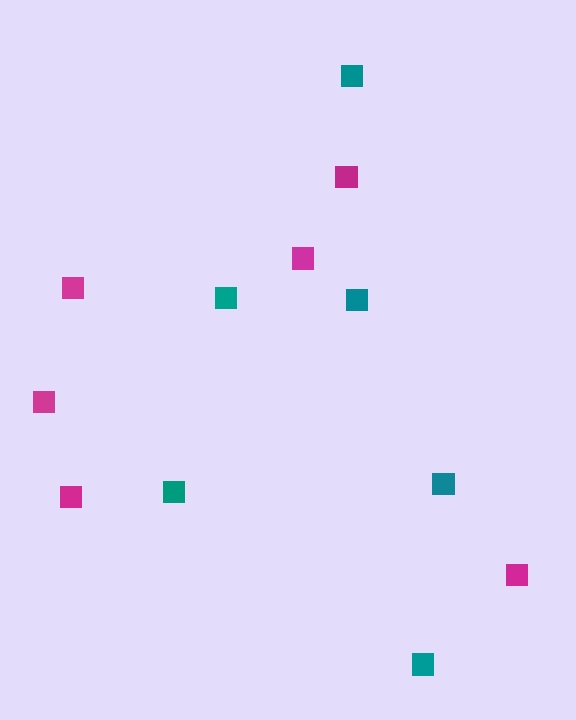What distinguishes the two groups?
There are 2 groups: one group of magenta squares (6) and one group of teal squares (6).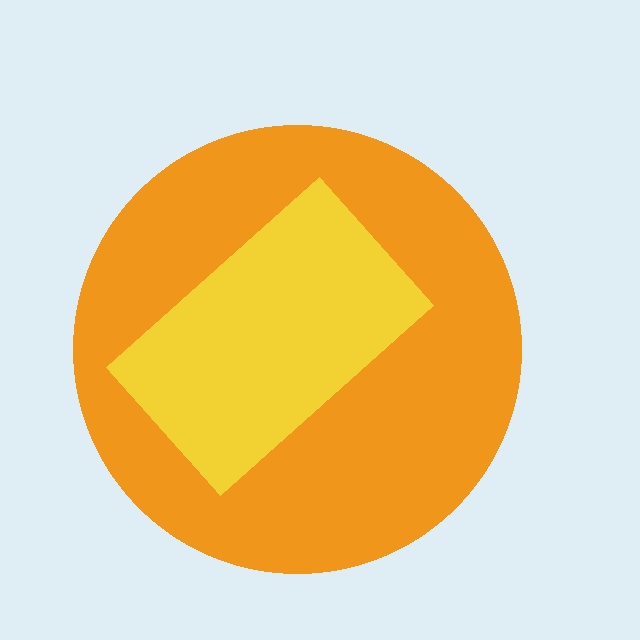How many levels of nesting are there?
2.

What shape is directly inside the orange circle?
The yellow rectangle.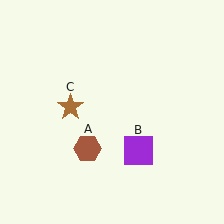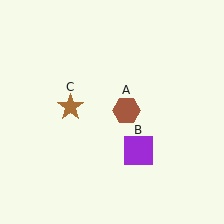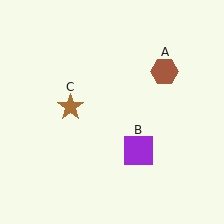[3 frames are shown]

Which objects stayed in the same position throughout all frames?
Purple square (object B) and brown star (object C) remained stationary.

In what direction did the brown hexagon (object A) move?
The brown hexagon (object A) moved up and to the right.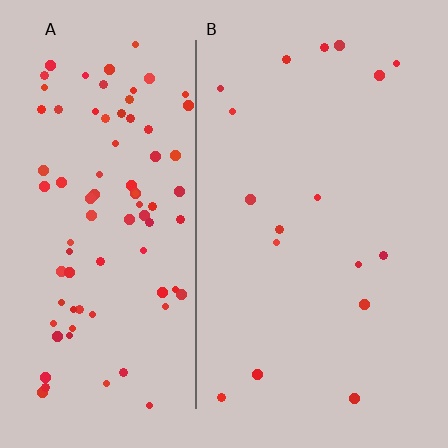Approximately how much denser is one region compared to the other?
Approximately 5.2× — region A over region B.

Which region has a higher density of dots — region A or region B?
A (the left).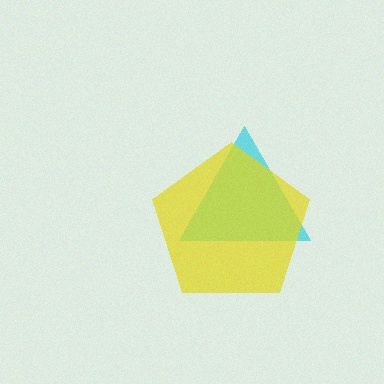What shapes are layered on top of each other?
The layered shapes are: a cyan triangle, a yellow pentagon.